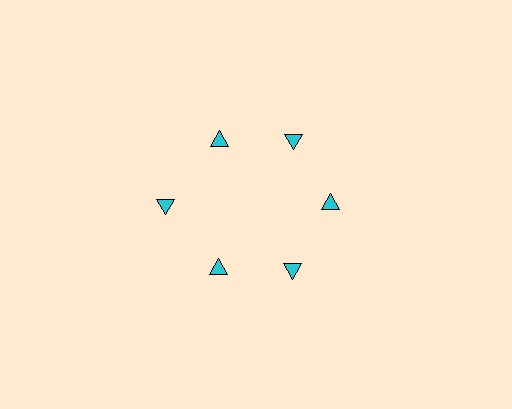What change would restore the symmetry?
The symmetry would be restored by moving it inward, back onto the ring so that all 6 triangles sit at equal angles and equal distance from the center.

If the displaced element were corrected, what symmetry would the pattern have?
It would have 6-fold rotational symmetry — the pattern would map onto itself every 60 degrees.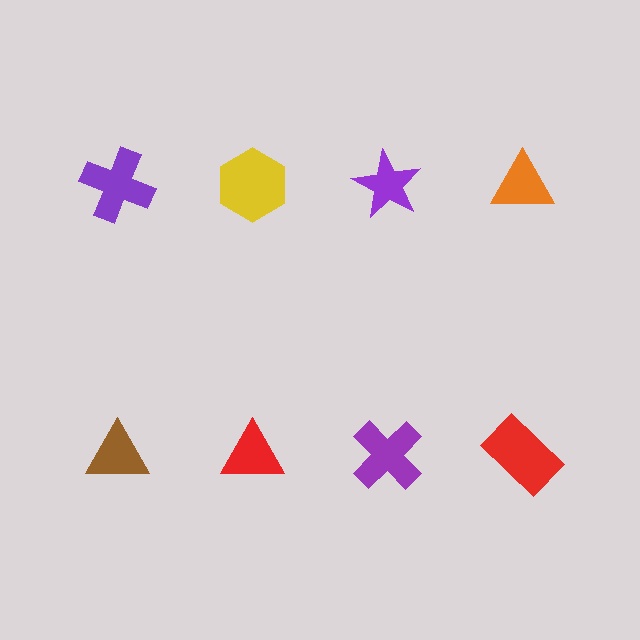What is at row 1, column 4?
An orange triangle.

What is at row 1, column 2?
A yellow hexagon.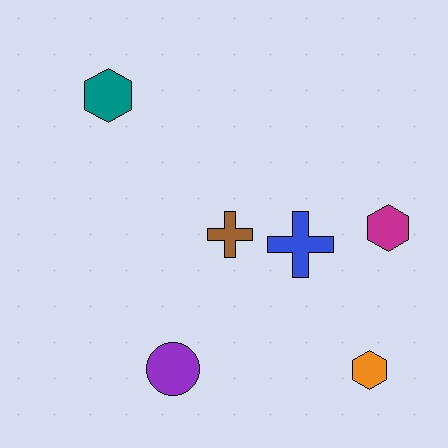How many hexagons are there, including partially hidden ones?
There are 3 hexagons.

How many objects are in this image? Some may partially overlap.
There are 6 objects.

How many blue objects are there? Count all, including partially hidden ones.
There is 1 blue object.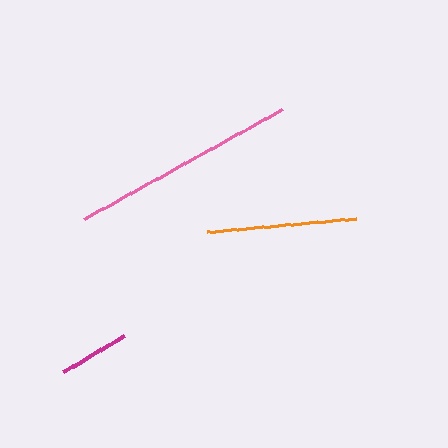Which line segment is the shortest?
The magenta line is the shortest at approximately 71 pixels.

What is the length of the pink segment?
The pink segment is approximately 226 pixels long.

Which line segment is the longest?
The pink line is the longest at approximately 226 pixels.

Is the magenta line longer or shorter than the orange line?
The orange line is longer than the magenta line.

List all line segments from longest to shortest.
From longest to shortest: pink, orange, magenta.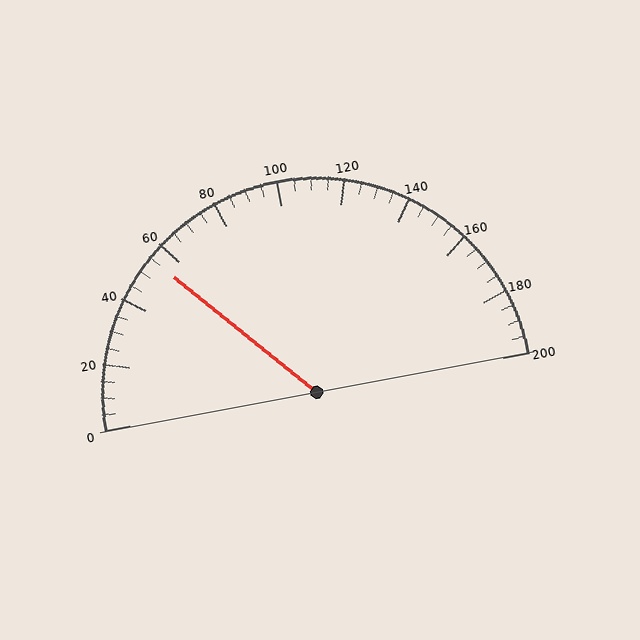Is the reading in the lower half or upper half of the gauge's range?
The reading is in the lower half of the range (0 to 200).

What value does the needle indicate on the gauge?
The needle indicates approximately 55.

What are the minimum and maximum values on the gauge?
The gauge ranges from 0 to 200.